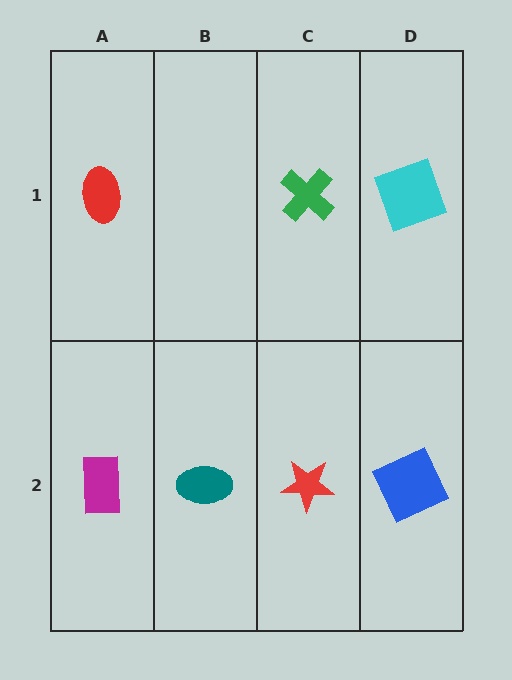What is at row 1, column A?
A red ellipse.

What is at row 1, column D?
A cyan square.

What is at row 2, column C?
A red star.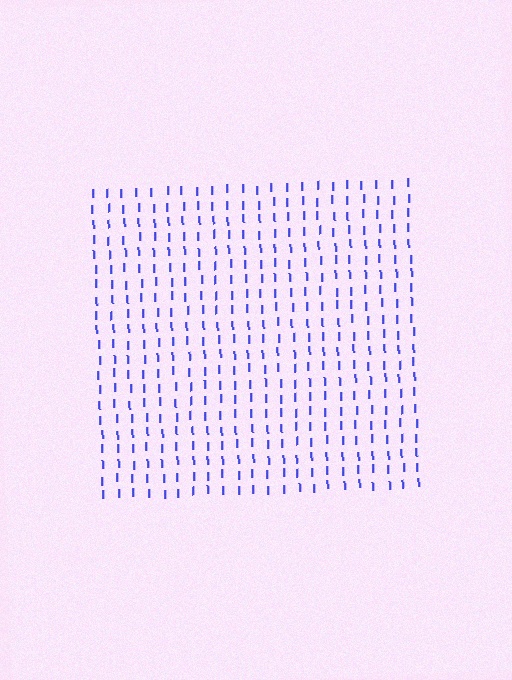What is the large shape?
The large shape is a square.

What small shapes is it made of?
It is made of small letter I's.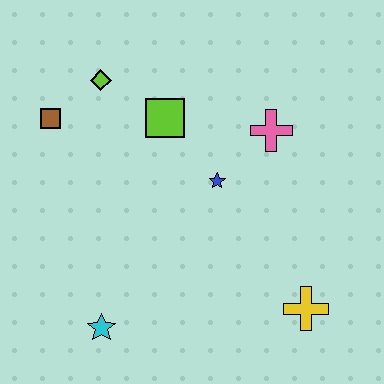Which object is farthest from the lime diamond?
The yellow cross is farthest from the lime diamond.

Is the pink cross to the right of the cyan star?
Yes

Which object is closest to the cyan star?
The blue star is closest to the cyan star.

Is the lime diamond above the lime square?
Yes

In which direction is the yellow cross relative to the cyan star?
The yellow cross is to the right of the cyan star.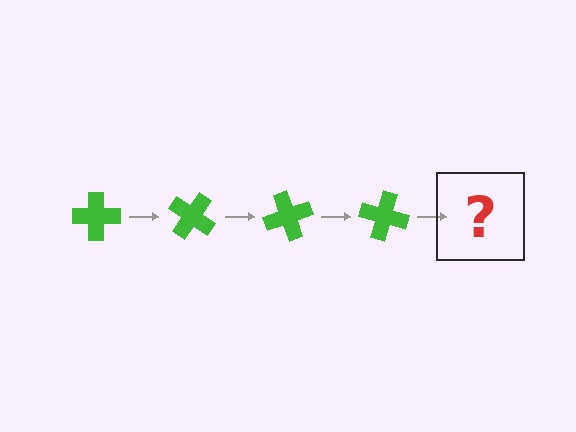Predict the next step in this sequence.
The next step is a green cross rotated 140 degrees.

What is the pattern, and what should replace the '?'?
The pattern is that the cross rotates 35 degrees each step. The '?' should be a green cross rotated 140 degrees.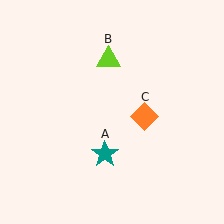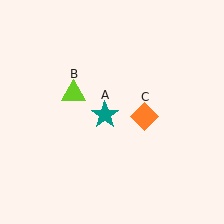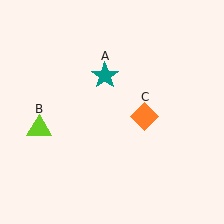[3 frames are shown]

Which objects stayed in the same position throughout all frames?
Orange diamond (object C) remained stationary.